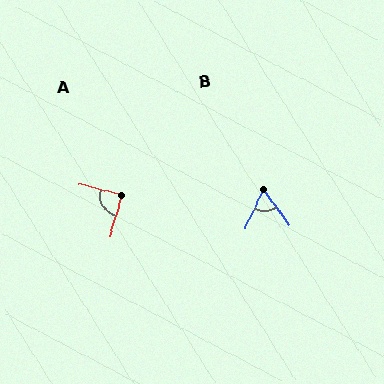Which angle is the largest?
A, at approximately 88 degrees.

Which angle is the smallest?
B, at approximately 61 degrees.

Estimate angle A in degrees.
Approximately 88 degrees.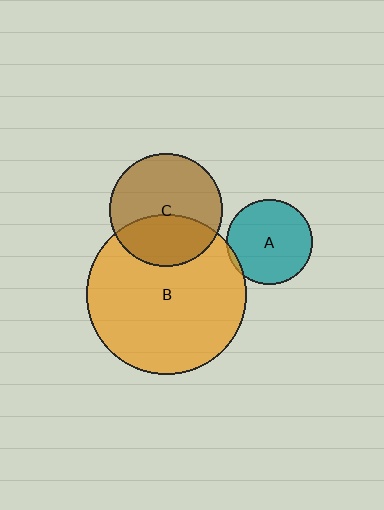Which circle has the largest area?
Circle B (orange).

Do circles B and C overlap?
Yes.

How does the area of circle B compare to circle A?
Approximately 3.5 times.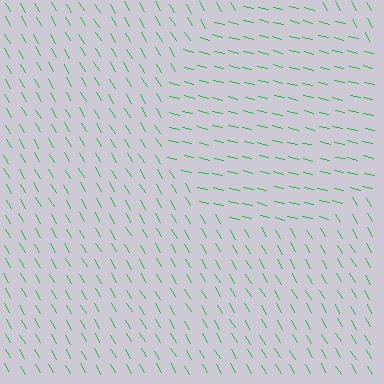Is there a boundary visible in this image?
Yes, there is a texture boundary formed by a change in line orientation.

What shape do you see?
I see a circle.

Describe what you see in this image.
The image is filled with small green line segments. A circle region in the image has lines oriented differently from the surrounding lines, creating a visible texture boundary.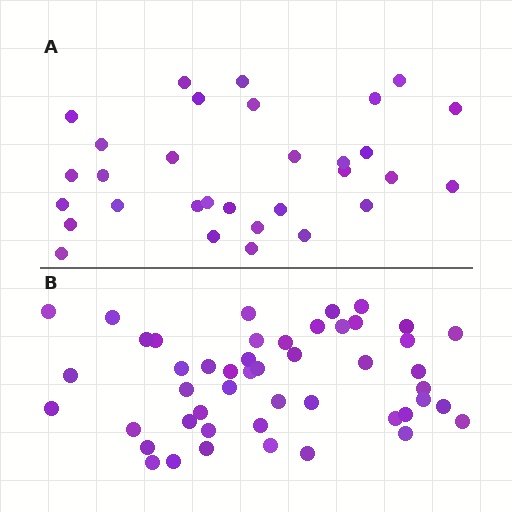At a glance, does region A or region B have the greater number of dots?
Region B (the bottom region) has more dots.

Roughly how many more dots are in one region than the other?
Region B has approximately 15 more dots than region A.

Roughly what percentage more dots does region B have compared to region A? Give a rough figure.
About 55% more.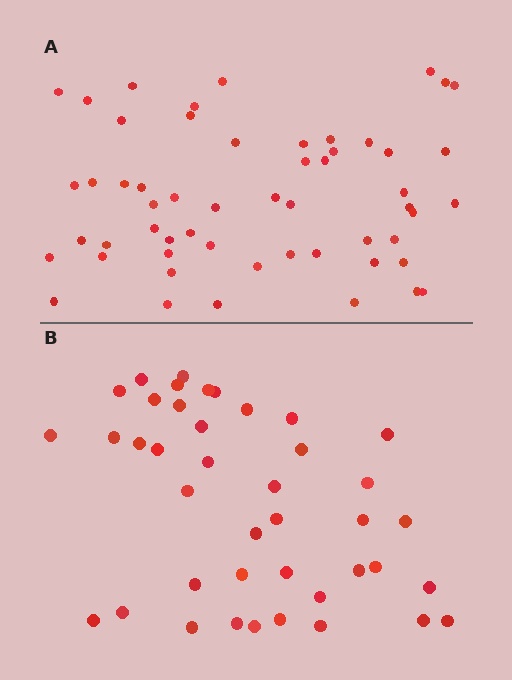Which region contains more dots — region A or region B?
Region A (the top region) has more dots.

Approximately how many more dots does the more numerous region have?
Region A has approximately 15 more dots than region B.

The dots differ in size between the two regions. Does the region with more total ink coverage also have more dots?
No. Region B has more total ink coverage because its dots are larger, but region A actually contains more individual dots. Total area can be misleading — the number of items is what matters here.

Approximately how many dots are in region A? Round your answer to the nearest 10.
About 60 dots. (The exact count is 55, which rounds to 60.)